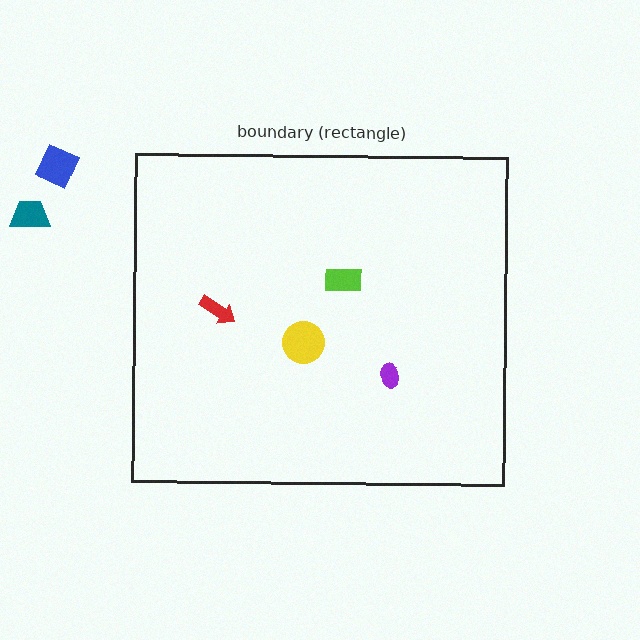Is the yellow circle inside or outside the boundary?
Inside.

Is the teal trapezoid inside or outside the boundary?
Outside.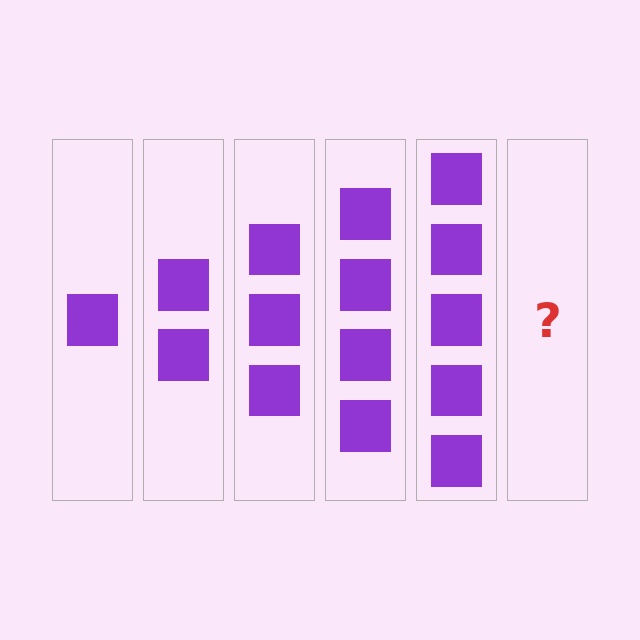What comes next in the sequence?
The next element should be 6 squares.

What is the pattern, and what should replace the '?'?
The pattern is that each step adds one more square. The '?' should be 6 squares.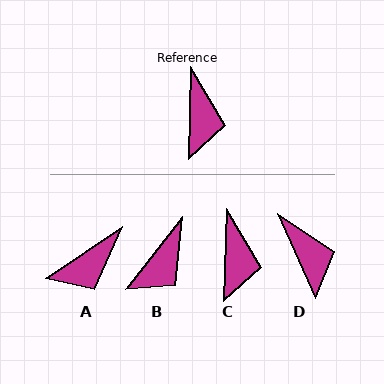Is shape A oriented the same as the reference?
No, it is off by about 55 degrees.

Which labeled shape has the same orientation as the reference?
C.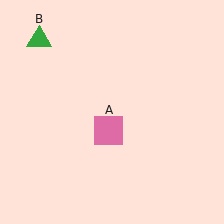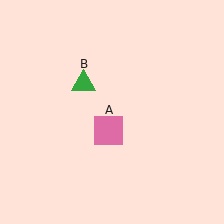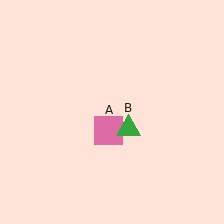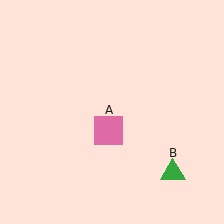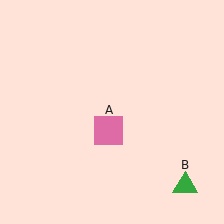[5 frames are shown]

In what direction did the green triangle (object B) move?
The green triangle (object B) moved down and to the right.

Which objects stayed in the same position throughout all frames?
Pink square (object A) remained stationary.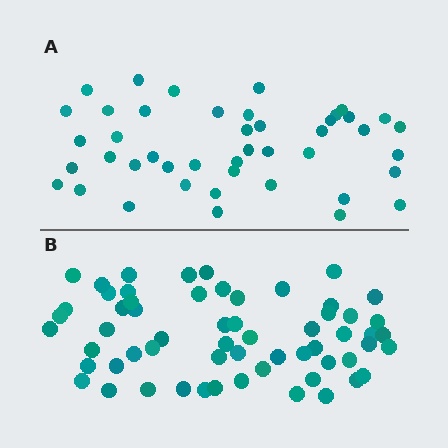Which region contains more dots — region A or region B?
Region B (the bottom region) has more dots.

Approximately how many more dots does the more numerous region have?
Region B has approximately 15 more dots than region A.